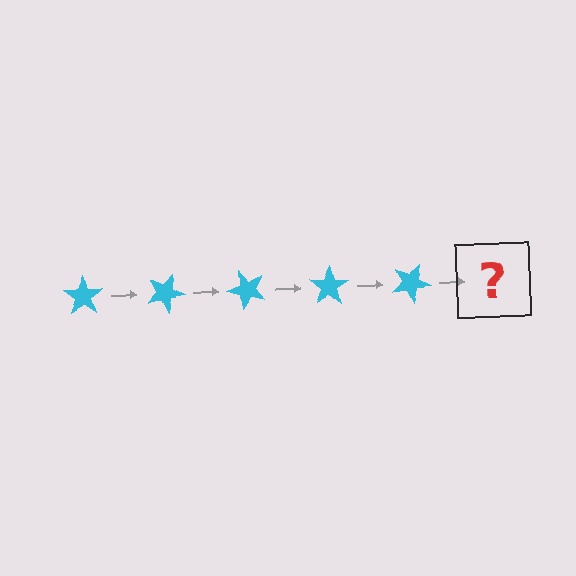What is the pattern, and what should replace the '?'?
The pattern is that the star rotates 25 degrees each step. The '?' should be a cyan star rotated 125 degrees.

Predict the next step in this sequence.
The next step is a cyan star rotated 125 degrees.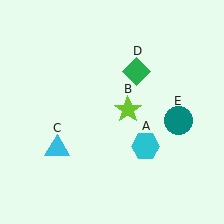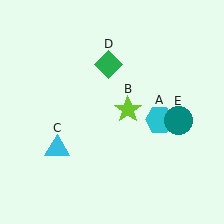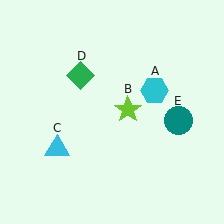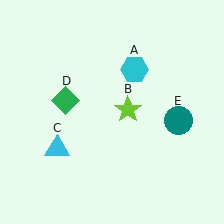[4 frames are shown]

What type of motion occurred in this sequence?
The cyan hexagon (object A), green diamond (object D) rotated counterclockwise around the center of the scene.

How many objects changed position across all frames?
2 objects changed position: cyan hexagon (object A), green diamond (object D).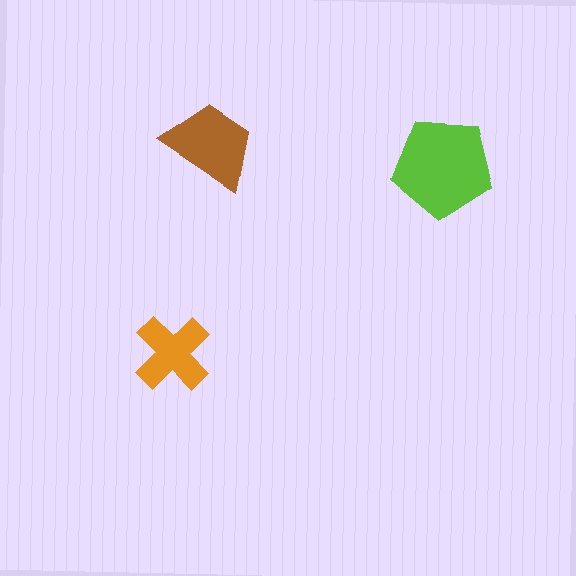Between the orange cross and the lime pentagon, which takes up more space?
The lime pentagon.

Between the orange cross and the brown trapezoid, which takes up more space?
The brown trapezoid.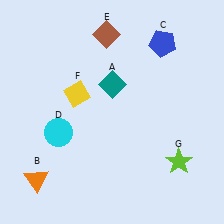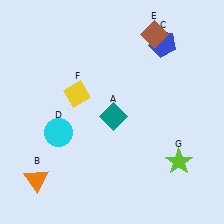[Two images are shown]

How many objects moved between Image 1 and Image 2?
2 objects moved between the two images.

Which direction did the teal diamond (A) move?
The teal diamond (A) moved down.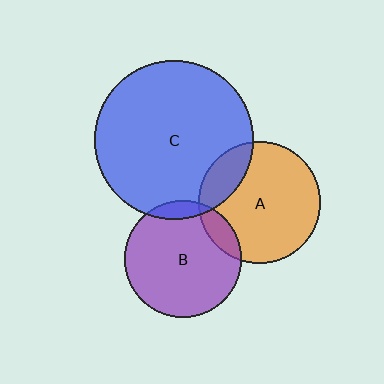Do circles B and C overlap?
Yes.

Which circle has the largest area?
Circle C (blue).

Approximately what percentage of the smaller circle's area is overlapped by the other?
Approximately 10%.